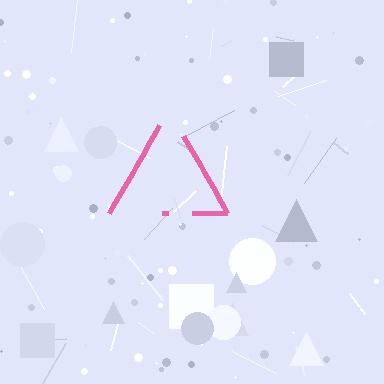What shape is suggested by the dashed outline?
The dashed outline suggests a triangle.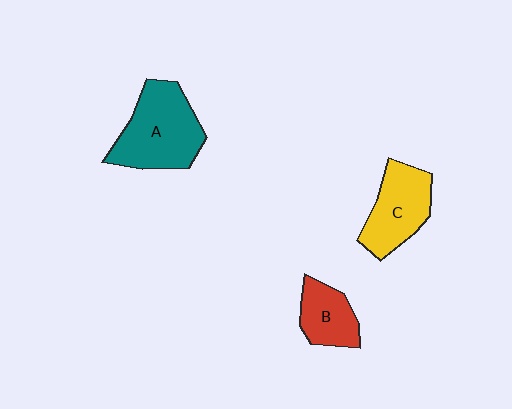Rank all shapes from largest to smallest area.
From largest to smallest: A (teal), C (yellow), B (red).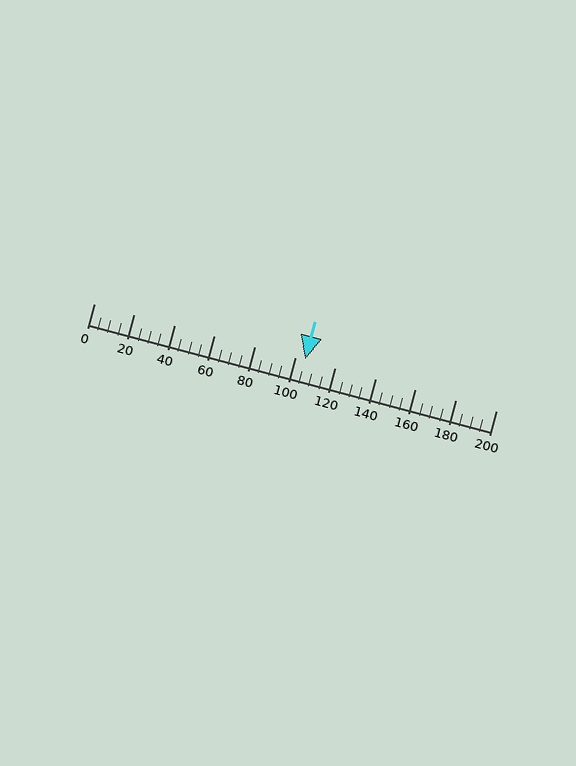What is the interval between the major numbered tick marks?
The major tick marks are spaced 20 units apart.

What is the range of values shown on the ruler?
The ruler shows values from 0 to 200.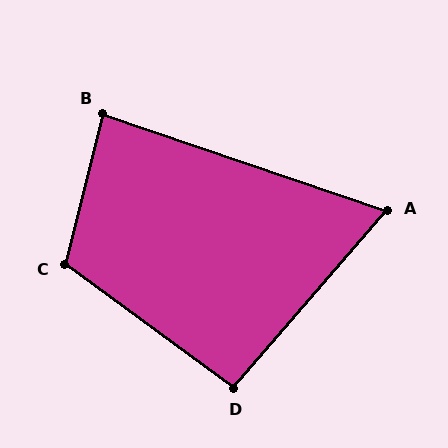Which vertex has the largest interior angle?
C, at approximately 112 degrees.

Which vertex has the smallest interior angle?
A, at approximately 68 degrees.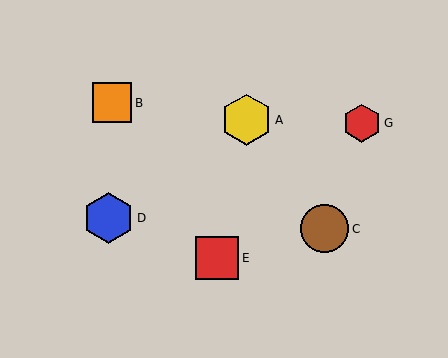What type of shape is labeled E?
Shape E is a red square.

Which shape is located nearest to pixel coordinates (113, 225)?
The blue hexagon (labeled D) at (109, 218) is nearest to that location.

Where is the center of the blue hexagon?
The center of the blue hexagon is at (109, 218).